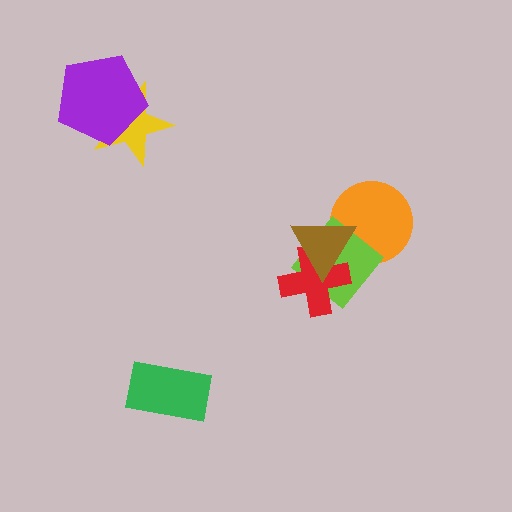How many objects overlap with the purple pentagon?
1 object overlaps with the purple pentagon.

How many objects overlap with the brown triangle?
3 objects overlap with the brown triangle.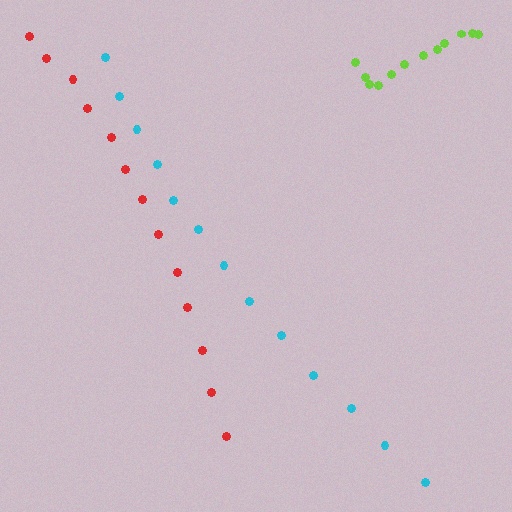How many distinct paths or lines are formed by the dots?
There are 3 distinct paths.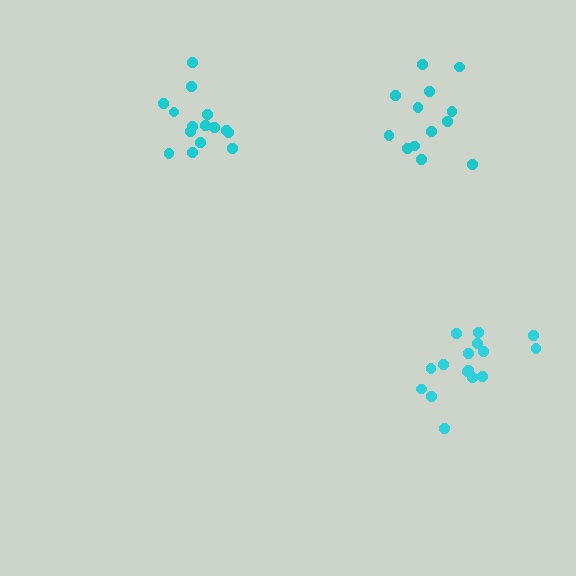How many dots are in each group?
Group 1: 16 dots, Group 2: 15 dots, Group 3: 13 dots (44 total).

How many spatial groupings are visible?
There are 3 spatial groupings.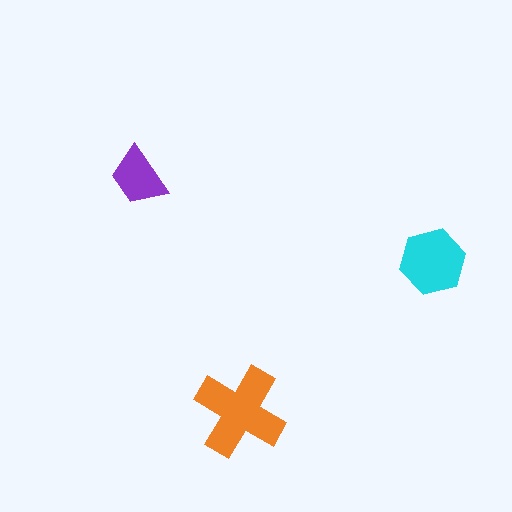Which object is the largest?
The orange cross.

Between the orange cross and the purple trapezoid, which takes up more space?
The orange cross.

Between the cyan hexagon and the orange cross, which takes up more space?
The orange cross.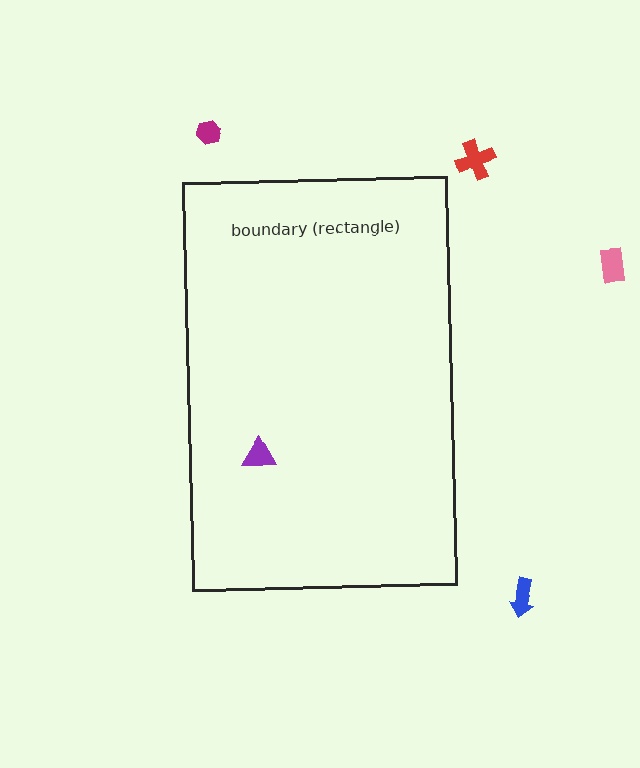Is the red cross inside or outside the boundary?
Outside.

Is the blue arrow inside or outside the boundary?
Outside.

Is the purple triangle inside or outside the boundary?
Inside.